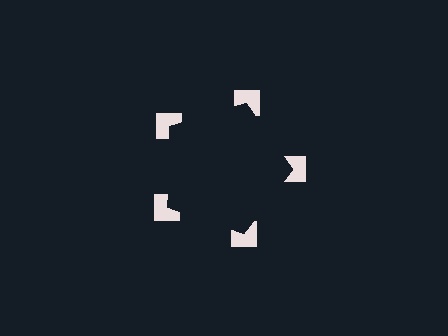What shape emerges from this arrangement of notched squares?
An illusory pentagon — its edges are inferred from the aligned wedge cuts in the notched squares, not physically drawn.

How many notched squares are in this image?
There are 5 — one at each vertex of the illusory pentagon.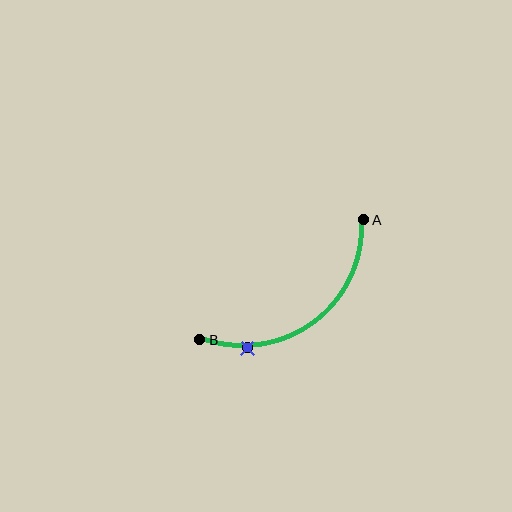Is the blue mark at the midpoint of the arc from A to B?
No. The blue mark lies on the arc but is closer to endpoint B. The arc midpoint would be at the point on the curve equidistant along the arc from both A and B.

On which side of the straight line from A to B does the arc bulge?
The arc bulges below and to the right of the straight line connecting A and B.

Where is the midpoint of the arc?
The arc midpoint is the point on the curve farthest from the straight line joining A and B. It sits below and to the right of that line.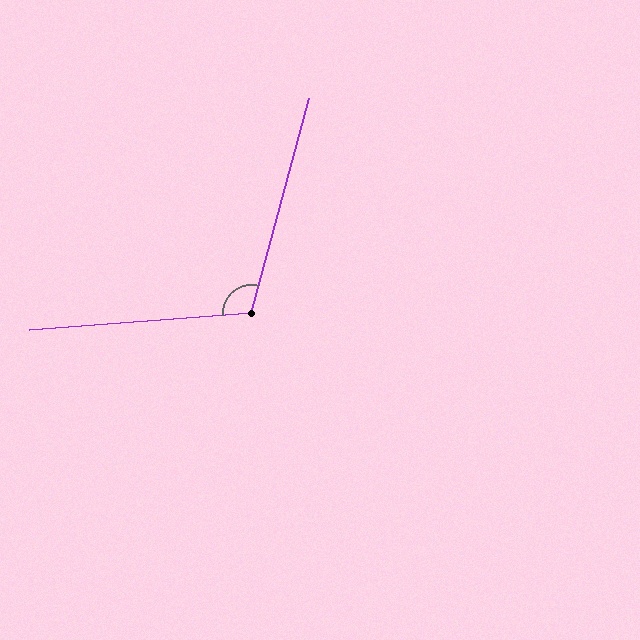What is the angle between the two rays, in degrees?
Approximately 109 degrees.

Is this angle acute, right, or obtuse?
It is obtuse.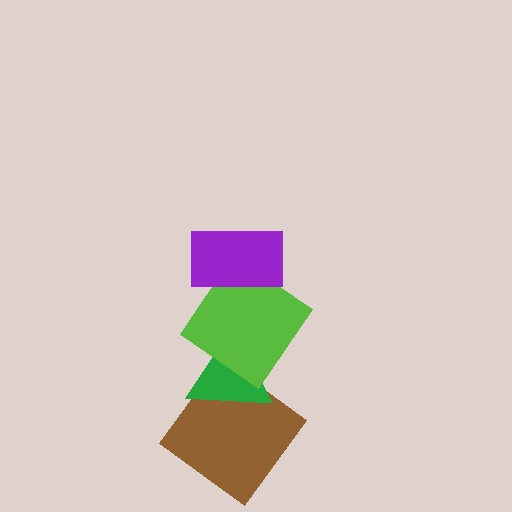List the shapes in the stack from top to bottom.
From top to bottom: the purple rectangle, the lime diamond, the green triangle, the brown diamond.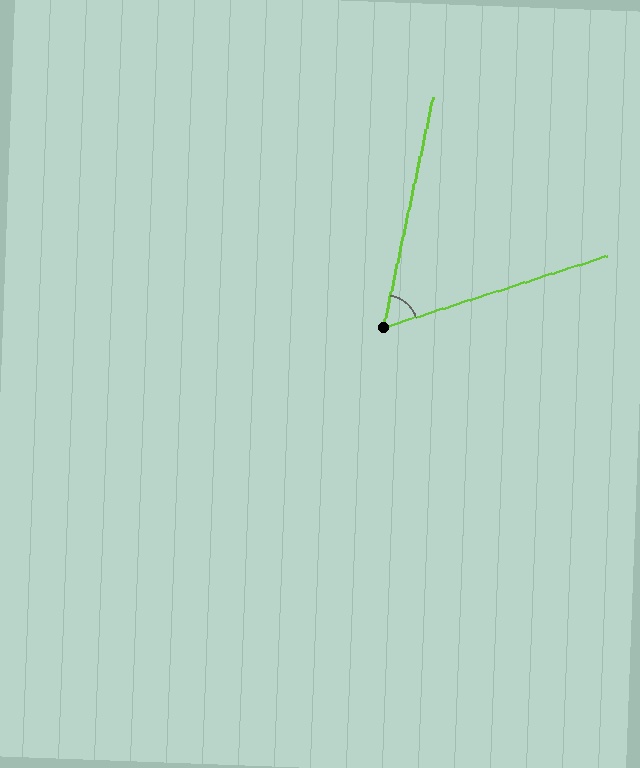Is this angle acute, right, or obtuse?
It is acute.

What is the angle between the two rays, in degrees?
Approximately 60 degrees.